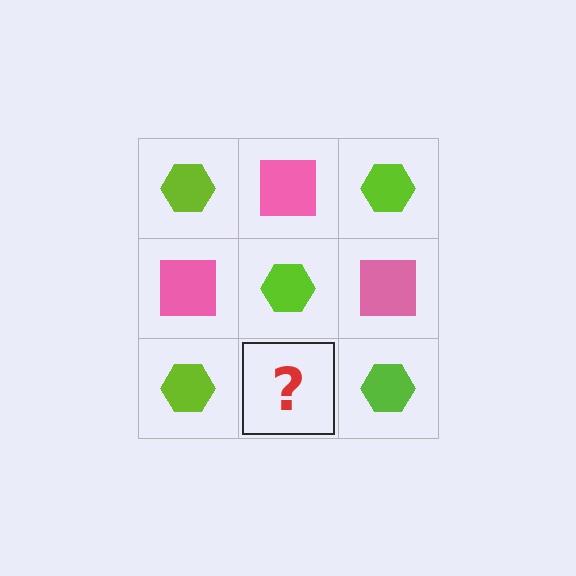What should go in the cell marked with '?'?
The missing cell should contain a pink square.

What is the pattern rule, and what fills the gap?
The rule is that it alternates lime hexagon and pink square in a checkerboard pattern. The gap should be filled with a pink square.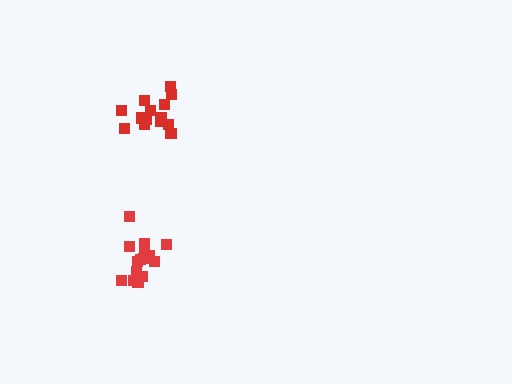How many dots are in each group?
Group 1: 15 dots, Group 2: 14 dots (29 total).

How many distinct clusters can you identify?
There are 2 distinct clusters.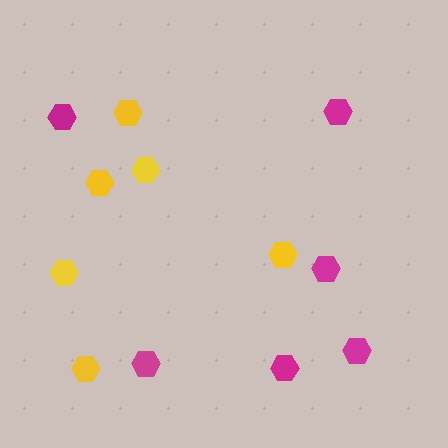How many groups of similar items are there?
There are 2 groups: one group of magenta hexagons (6) and one group of yellow hexagons (6).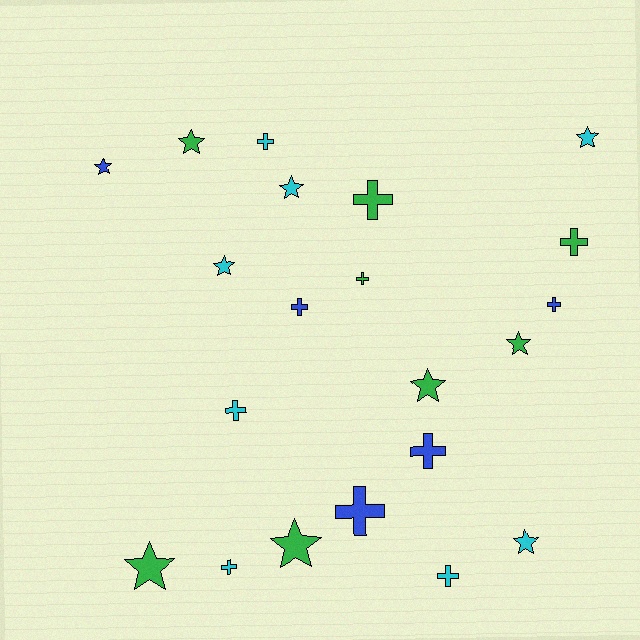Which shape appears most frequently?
Cross, with 11 objects.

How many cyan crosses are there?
There are 4 cyan crosses.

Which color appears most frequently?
Green, with 8 objects.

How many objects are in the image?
There are 21 objects.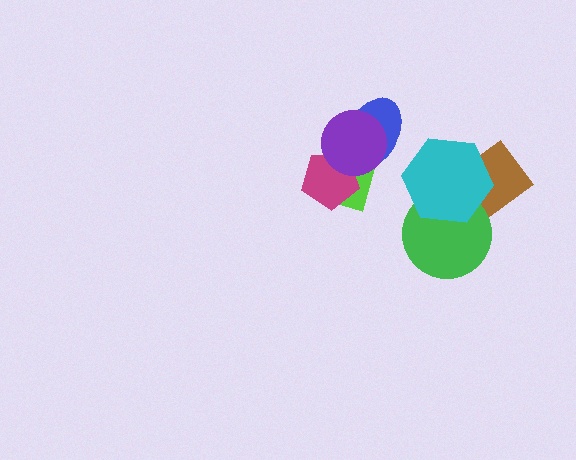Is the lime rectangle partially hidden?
Yes, it is partially covered by another shape.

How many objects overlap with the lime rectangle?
3 objects overlap with the lime rectangle.